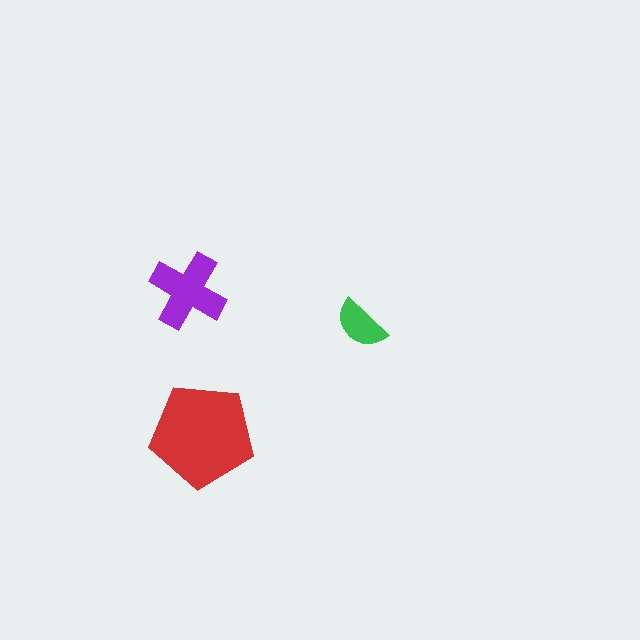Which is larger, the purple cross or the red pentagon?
The red pentagon.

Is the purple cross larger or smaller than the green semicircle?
Larger.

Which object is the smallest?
The green semicircle.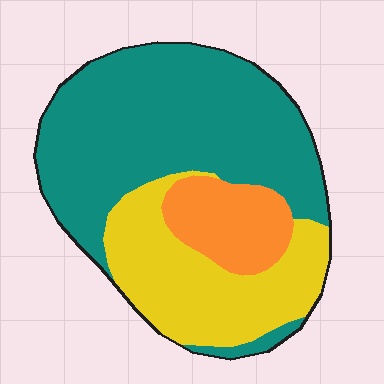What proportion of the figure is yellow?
Yellow covers roughly 30% of the figure.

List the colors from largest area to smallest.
From largest to smallest: teal, yellow, orange.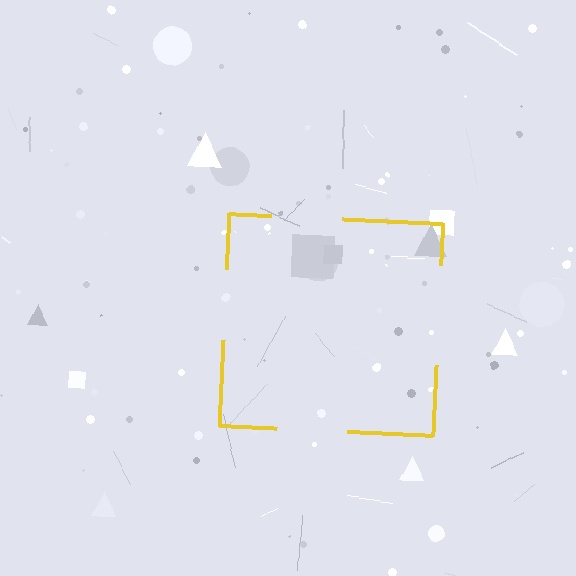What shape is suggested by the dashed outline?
The dashed outline suggests a square.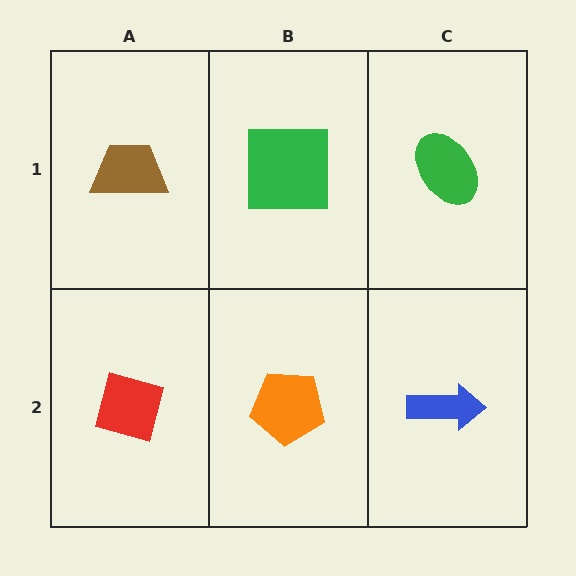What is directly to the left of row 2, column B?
A red square.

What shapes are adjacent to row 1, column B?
An orange pentagon (row 2, column B), a brown trapezoid (row 1, column A), a green ellipse (row 1, column C).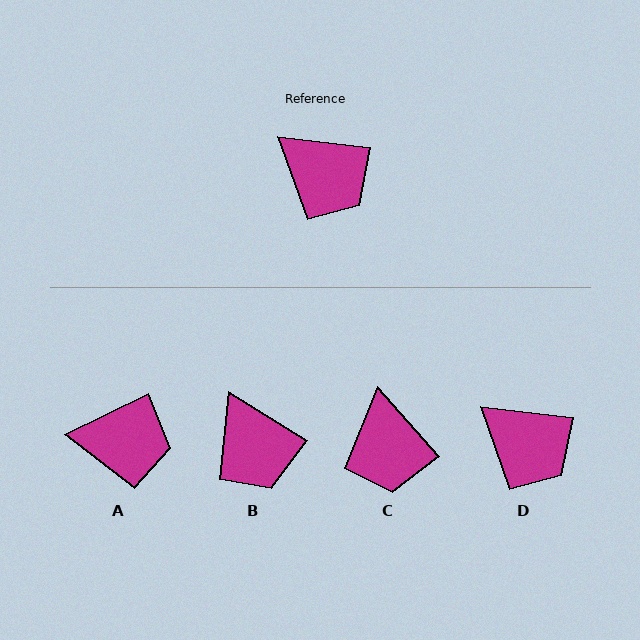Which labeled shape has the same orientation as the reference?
D.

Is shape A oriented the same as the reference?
No, it is off by about 33 degrees.